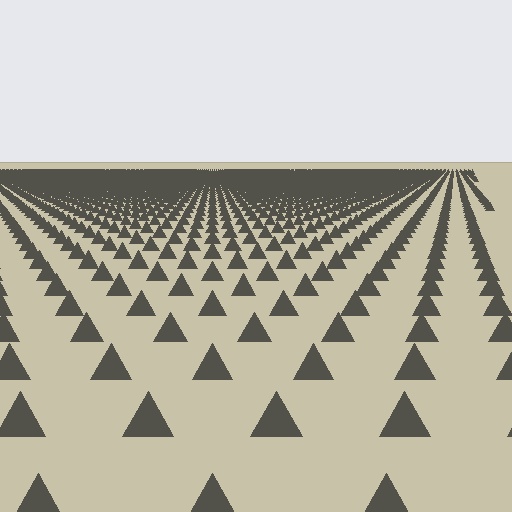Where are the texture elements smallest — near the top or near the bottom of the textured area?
Near the top.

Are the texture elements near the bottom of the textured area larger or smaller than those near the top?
Larger. Near the bottom, elements are closer to the viewer and appear at a bigger on-screen size.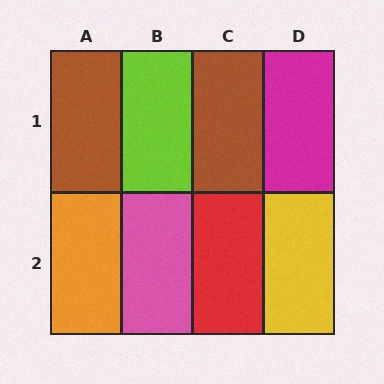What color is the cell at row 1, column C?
Brown.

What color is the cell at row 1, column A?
Brown.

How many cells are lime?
1 cell is lime.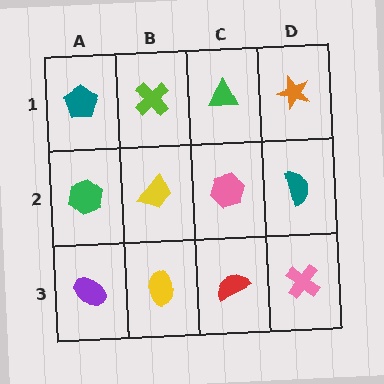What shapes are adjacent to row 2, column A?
A teal pentagon (row 1, column A), a purple ellipse (row 3, column A), a yellow trapezoid (row 2, column B).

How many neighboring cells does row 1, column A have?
2.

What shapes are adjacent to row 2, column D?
An orange star (row 1, column D), a pink cross (row 3, column D), a pink hexagon (row 2, column C).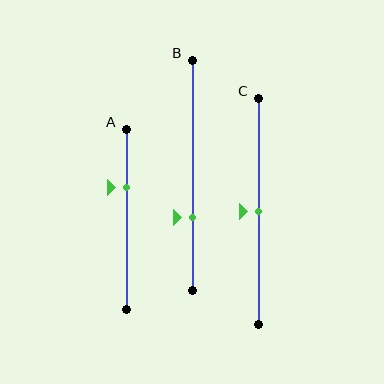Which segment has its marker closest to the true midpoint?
Segment C has its marker closest to the true midpoint.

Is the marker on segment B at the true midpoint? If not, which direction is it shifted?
No, the marker on segment B is shifted downward by about 19% of the segment length.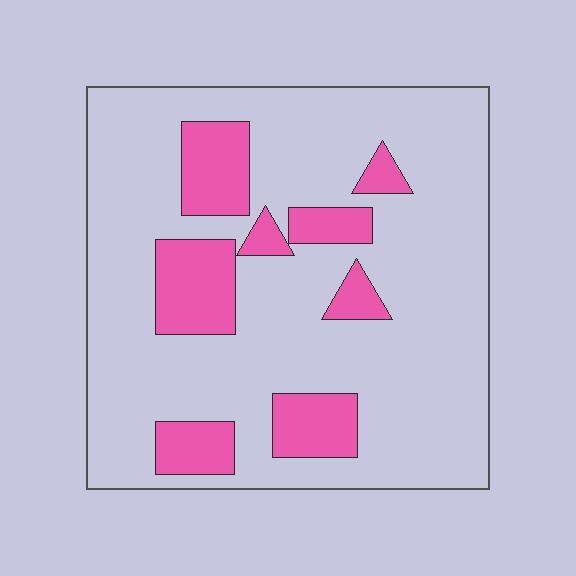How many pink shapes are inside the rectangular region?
8.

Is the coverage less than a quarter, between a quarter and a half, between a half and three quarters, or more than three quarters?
Less than a quarter.